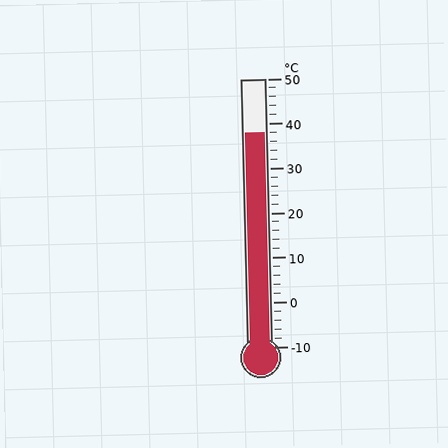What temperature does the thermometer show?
The thermometer shows approximately 38°C.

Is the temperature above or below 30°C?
The temperature is above 30°C.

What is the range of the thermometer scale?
The thermometer scale ranges from -10°C to 50°C.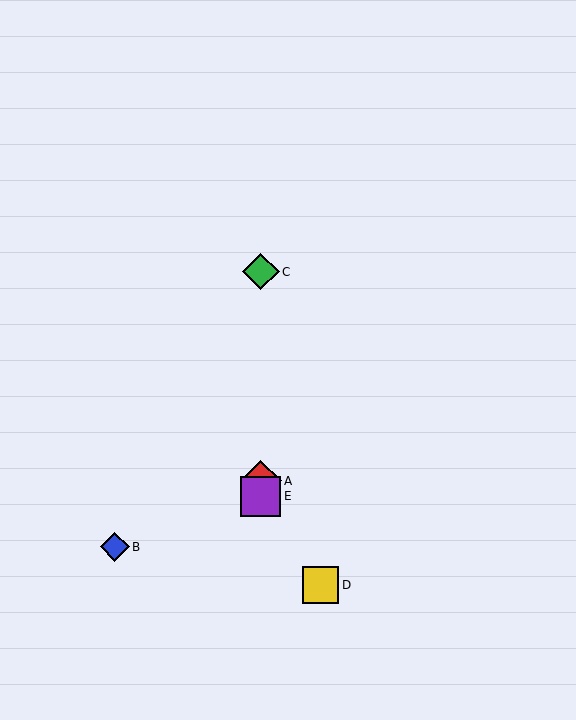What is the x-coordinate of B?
Object B is at x≈115.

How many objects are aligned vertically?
3 objects (A, C, E) are aligned vertically.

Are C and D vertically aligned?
No, C is at x≈261 and D is at x≈320.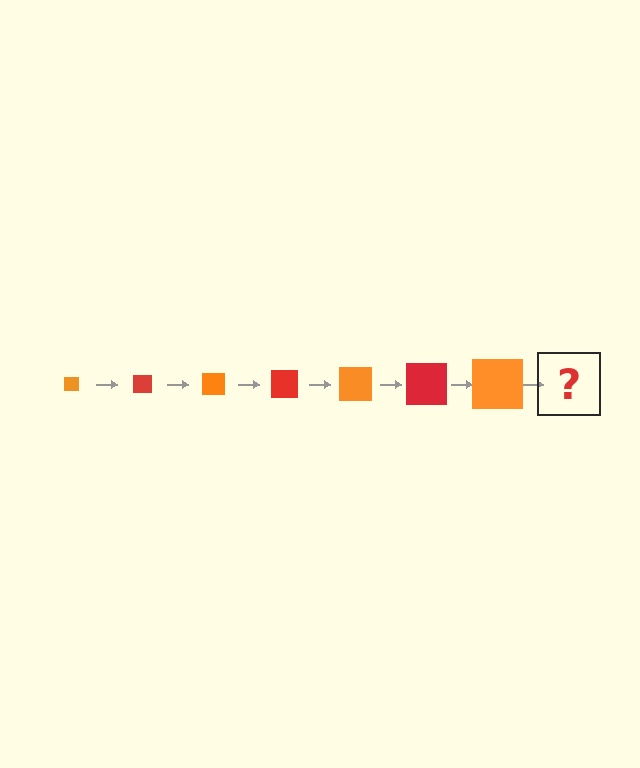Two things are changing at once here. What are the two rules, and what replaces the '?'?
The two rules are that the square grows larger each step and the color cycles through orange and red. The '?' should be a red square, larger than the previous one.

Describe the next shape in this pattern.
It should be a red square, larger than the previous one.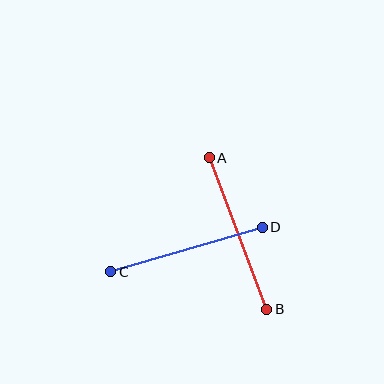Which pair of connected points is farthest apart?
Points A and B are farthest apart.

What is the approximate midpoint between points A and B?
The midpoint is at approximately (238, 234) pixels.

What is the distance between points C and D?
The distance is approximately 158 pixels.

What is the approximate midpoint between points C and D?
The midpoint is at approximately (187, 250) pixels.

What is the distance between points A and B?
The distance is approximately 162 pixels.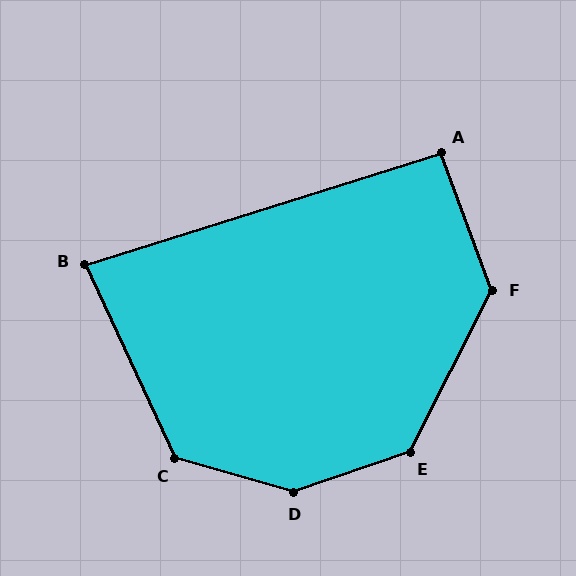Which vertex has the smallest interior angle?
B, at approximately 83 degrees.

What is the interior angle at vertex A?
Approximately 93 degrees (approximately right).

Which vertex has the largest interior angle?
D, at approximately 145 degrees.